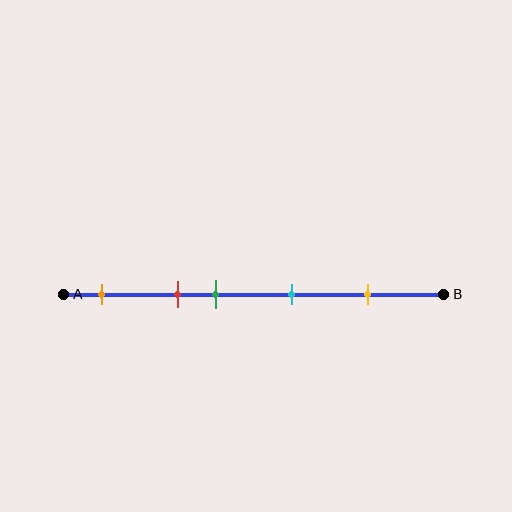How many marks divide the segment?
There are 5 marks dividing the segment.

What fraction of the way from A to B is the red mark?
The red mark is approximately 30% (0.3) of the way from A to B.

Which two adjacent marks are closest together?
The red and green marks are the closest adjacent pair.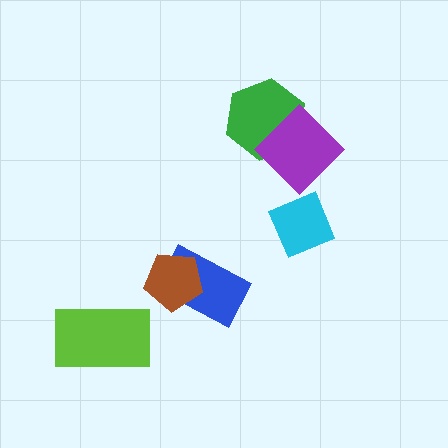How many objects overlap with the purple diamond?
1 object overlaps with the purple diamond.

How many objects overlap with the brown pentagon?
1 object overlaps with the brown pentagon.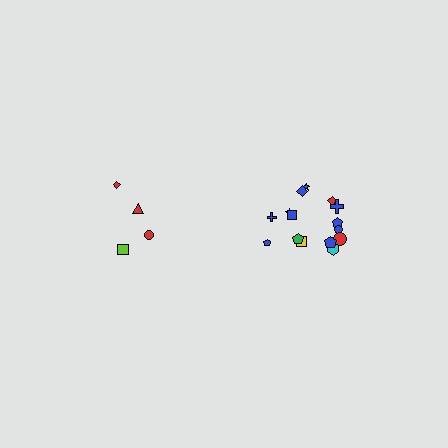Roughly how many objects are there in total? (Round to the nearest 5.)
Roughly 20 objects in total.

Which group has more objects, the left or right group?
The right group.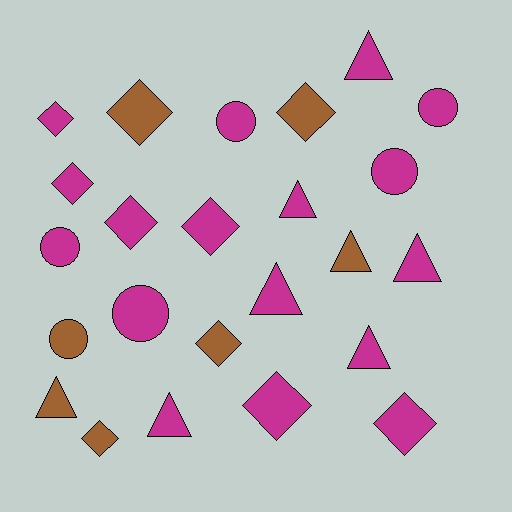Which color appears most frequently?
Magenta, with 17 objects.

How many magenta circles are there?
There are 5 magenta circles.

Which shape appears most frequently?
Diamond, with 10 objects.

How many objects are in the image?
There are 24 objects.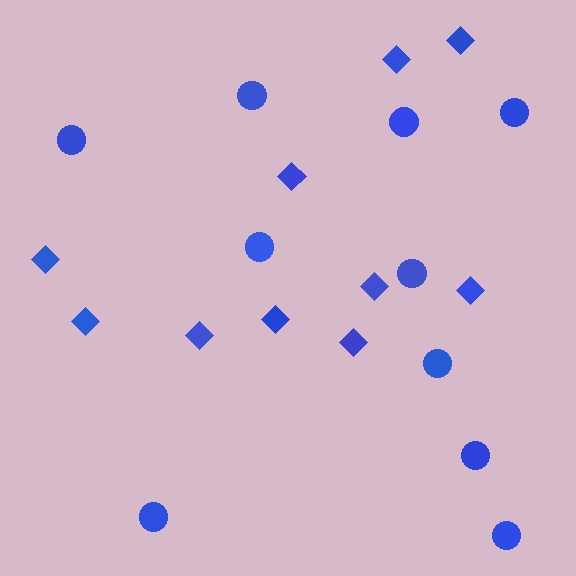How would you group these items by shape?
There are 2 groups: one group of diamonds (10) and one group of circles (10).